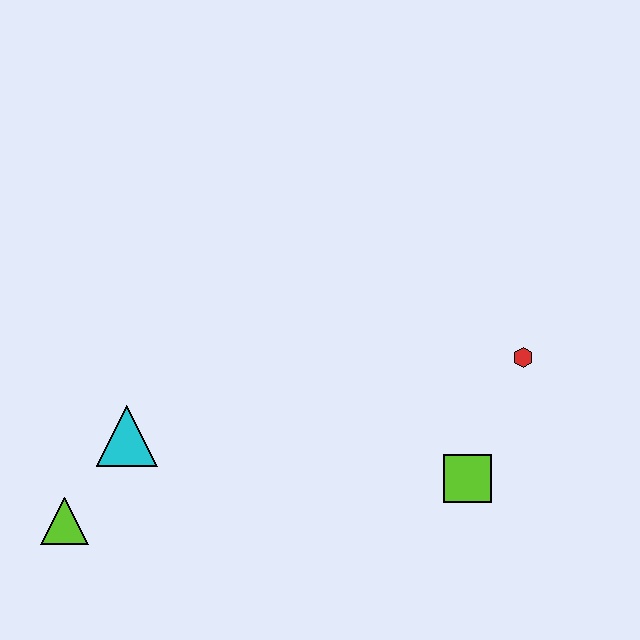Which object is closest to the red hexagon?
The lime square is closest to the red hexagon.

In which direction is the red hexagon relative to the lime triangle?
The red hexagon is to the right of the lime triangle.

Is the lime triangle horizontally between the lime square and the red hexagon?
No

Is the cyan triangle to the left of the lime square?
Yes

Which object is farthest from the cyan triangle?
The red hexagon is farthest from the cyan triangle.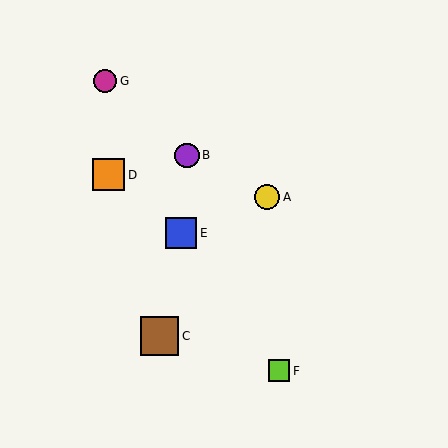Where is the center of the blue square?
The center of the blue square is at (181, 233).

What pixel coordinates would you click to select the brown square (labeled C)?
Click at (160, 336) to select the brown square C.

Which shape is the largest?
The brown square (labeled C) is the largest.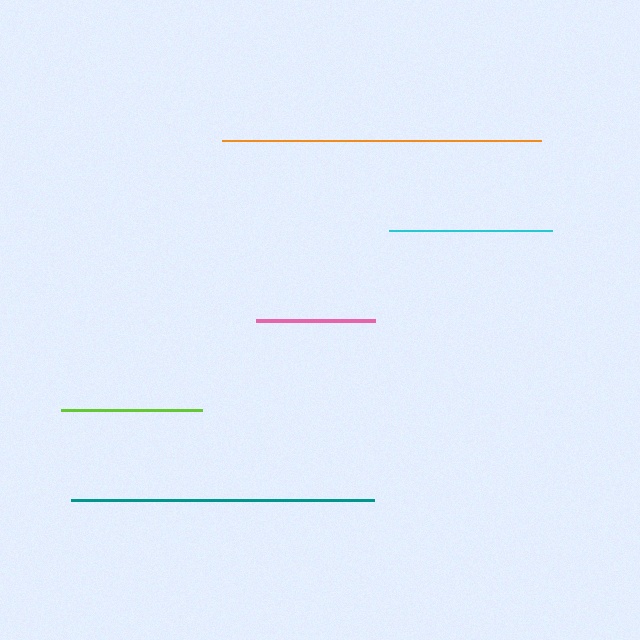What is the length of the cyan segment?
The cyan segment is approximately 163 pixels long.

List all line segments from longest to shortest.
From longest to shortest: orange, teal, cyan, lime, pink.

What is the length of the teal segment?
The teal segment is approximately 303 pixels long.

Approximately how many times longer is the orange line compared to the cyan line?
The orange line is approximately 2.0 times the length of the cyan line.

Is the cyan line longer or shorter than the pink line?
The cyan line is longer than the pink line.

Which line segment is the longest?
The orange line is the longest at approximately 319 pixels.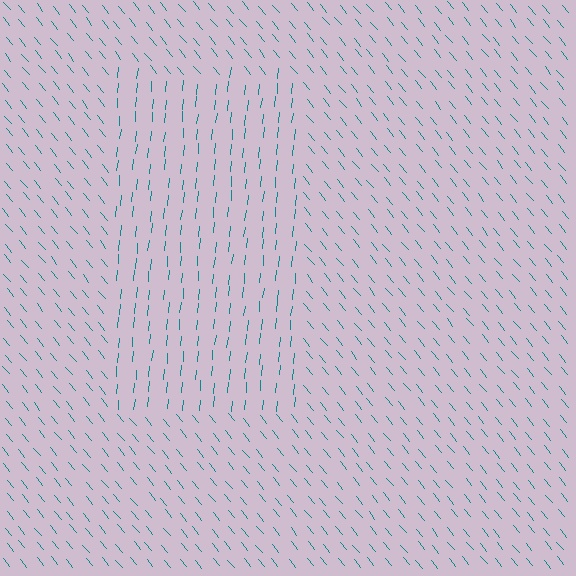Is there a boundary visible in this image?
Yes, there is a texture boundary formed by a change in line orientation.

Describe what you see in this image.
The image is filled with small teal line segments. A rectangle region in the image has lines oriented differently from the surrounding lines, creating a visible texture boundary.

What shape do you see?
I see a rectangle.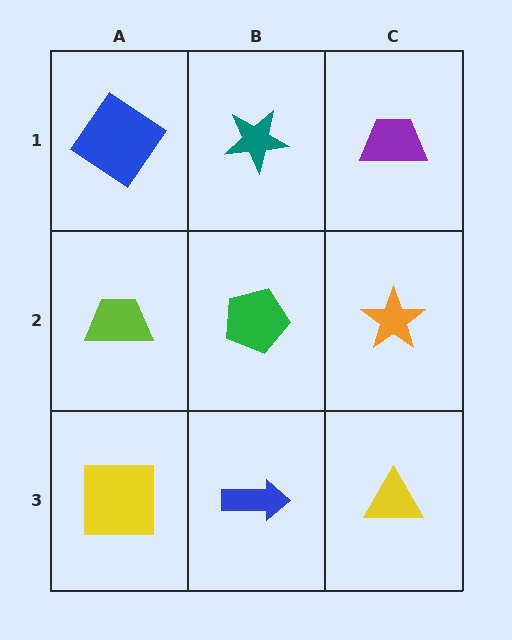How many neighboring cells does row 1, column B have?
3.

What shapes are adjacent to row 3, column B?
A green pentagon (row 2, column B), a yellow square (row 3, column A), a yellow triangle (row 3, column C).